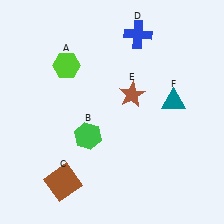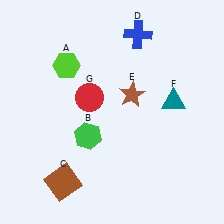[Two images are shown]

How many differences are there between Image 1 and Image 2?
There is 1 difference between the two images.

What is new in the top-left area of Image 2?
A red circle (G) was added in the top-left area of Image 2.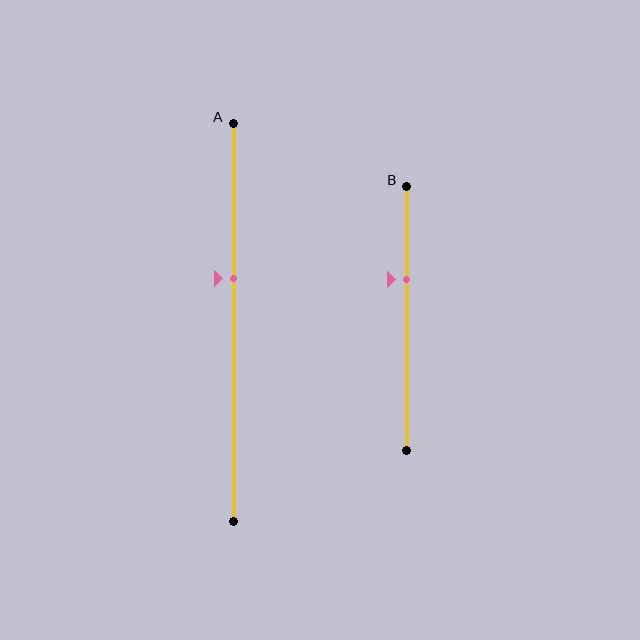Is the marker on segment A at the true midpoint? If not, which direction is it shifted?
No, the marker on segment A is shifted upward by about 11% of the segment length.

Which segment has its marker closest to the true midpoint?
Segment A has its marker closest to the true midpoint.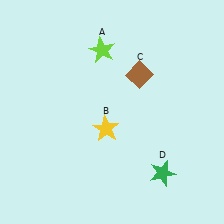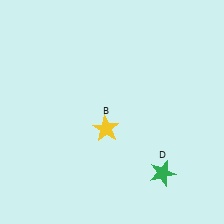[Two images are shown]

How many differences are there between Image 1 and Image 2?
There are 2 differences between the two images.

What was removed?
The brown diamond (C), the lime star (A) were removed in Image 2.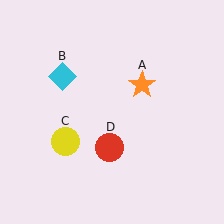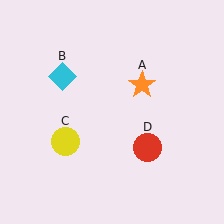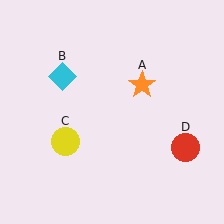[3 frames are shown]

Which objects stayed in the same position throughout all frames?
Orange star (object A) and cyan diamond (object B) and yellow circle (object C) remained stationary.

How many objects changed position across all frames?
1 object changed position: red circle (object D).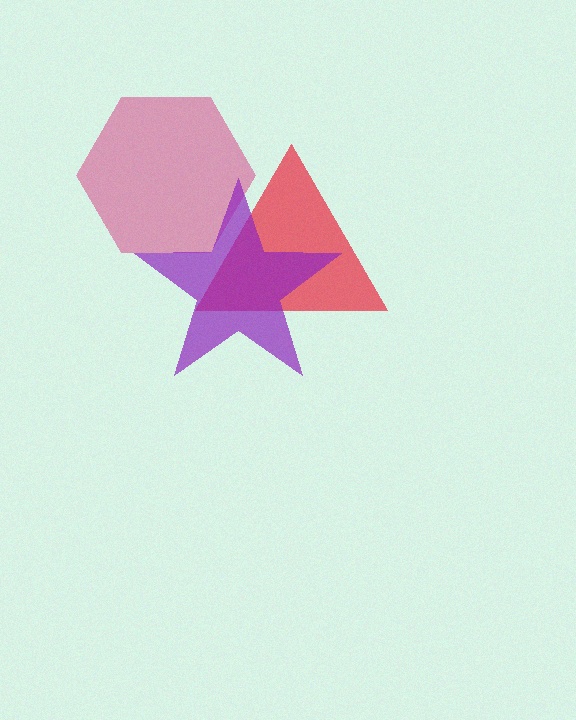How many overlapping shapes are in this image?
There are 3 overlapping shapes in the image.